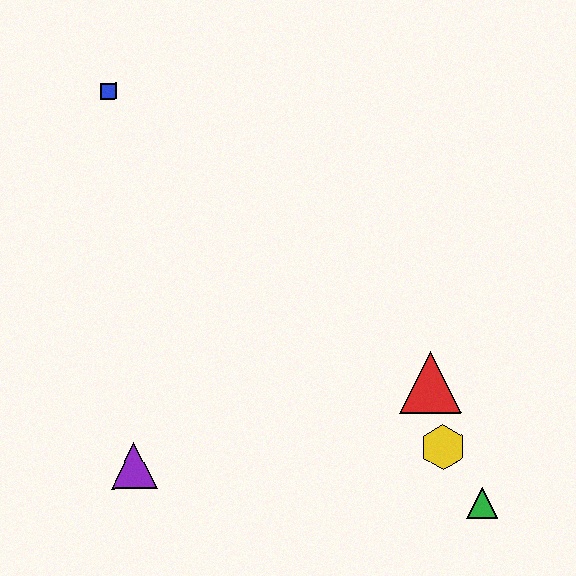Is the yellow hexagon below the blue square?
Yes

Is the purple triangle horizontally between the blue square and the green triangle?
Yes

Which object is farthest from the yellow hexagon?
The blue square is farthest from the yellow hexagon.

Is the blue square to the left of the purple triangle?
Yes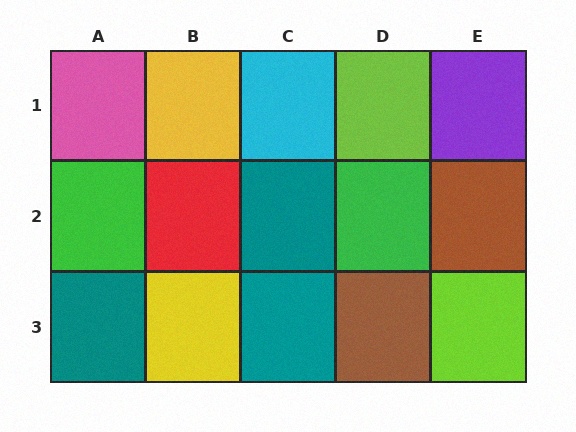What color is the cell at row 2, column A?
Green.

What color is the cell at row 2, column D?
Green.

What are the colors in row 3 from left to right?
Teal, yellow, teal, brown, lime.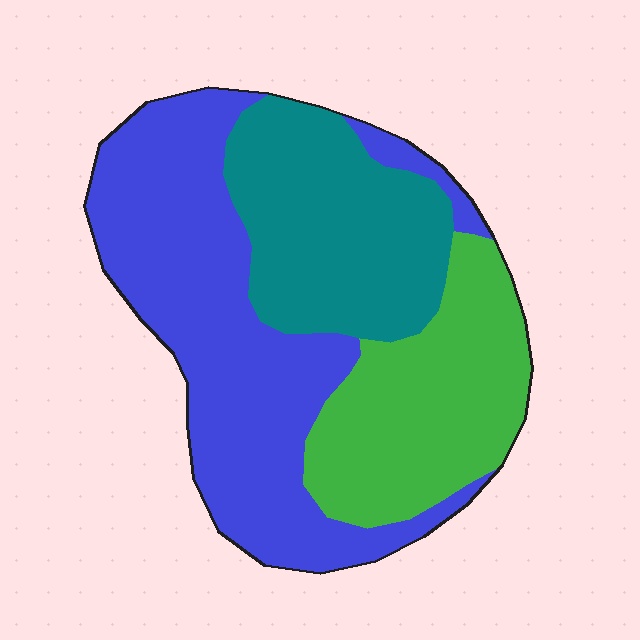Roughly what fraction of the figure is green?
Green takes up about one quarter (1/4) of the figure.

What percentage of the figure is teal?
Teal takes up about one quarter (1/4) of the figure.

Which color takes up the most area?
Blue, at roughly 45%.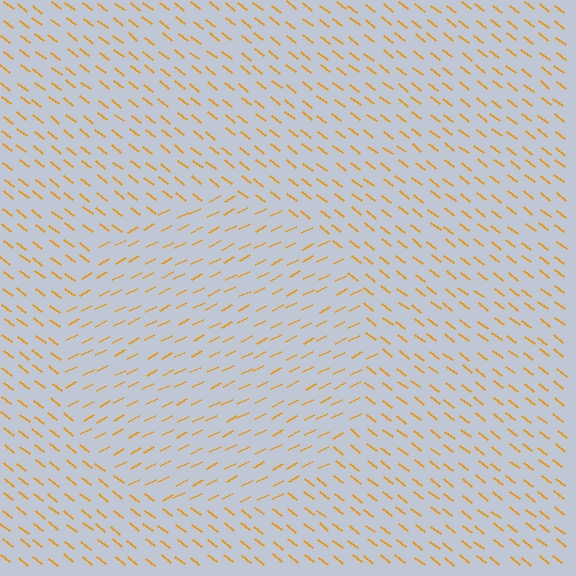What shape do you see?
I see a circle.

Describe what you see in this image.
The image is filled with small orange line segments. A circle region in the image has lines oriented differently from the surrounding lines, creating a visible texture boundary.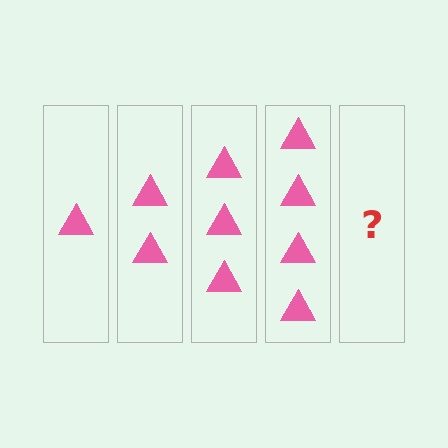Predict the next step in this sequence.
The next step is 5 triangles.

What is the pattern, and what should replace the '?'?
The pattern is that each step adds one more triangle. The '?' should be 5 triangles.